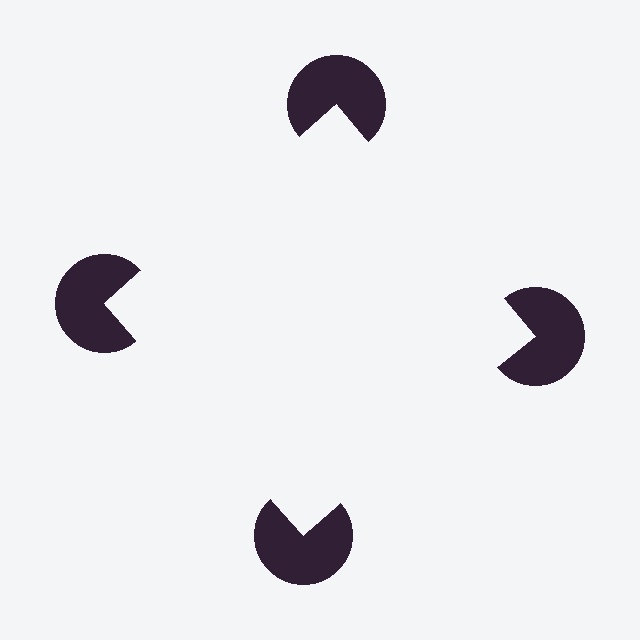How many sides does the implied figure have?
4 sides.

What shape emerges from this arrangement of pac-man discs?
An illusory square — its edges are inferred from the aligned wedge cuts in the pac-man discs, not physically drawn.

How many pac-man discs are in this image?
There are 4 — one at each vertex of the illusory square.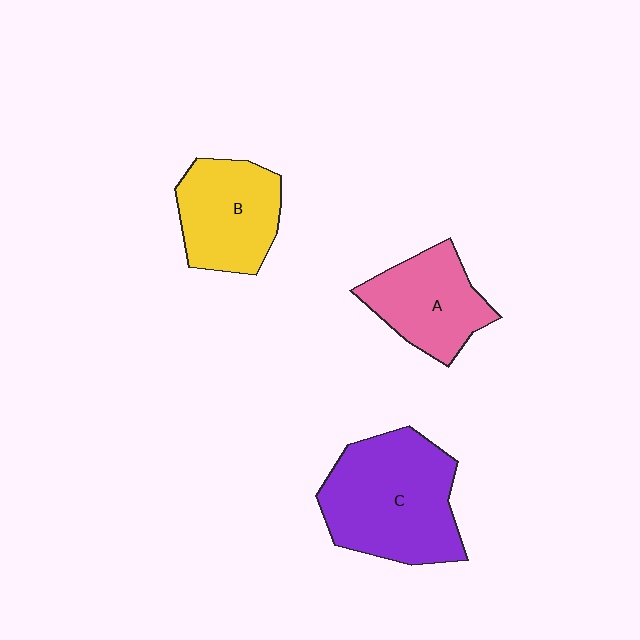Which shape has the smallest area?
Shape A (pink).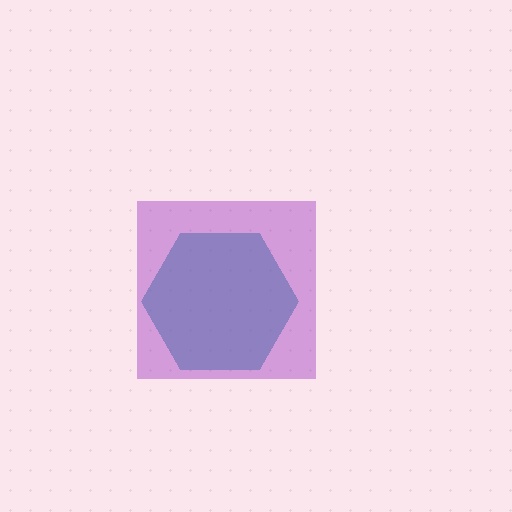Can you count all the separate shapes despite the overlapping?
Yes, there are 2 separate shapes.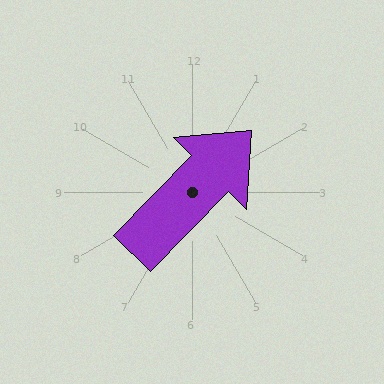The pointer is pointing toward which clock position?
Roughly 1 o'clock.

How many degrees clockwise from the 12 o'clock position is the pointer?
Approximately 44 degrees.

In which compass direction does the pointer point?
Northeast.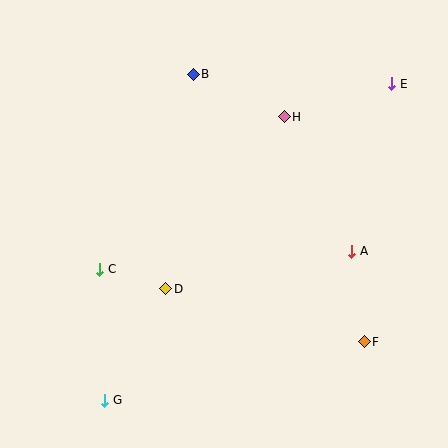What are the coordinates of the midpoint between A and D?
The midpoint between A and D is at (259, 270).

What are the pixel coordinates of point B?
Point B is at (193, 74).